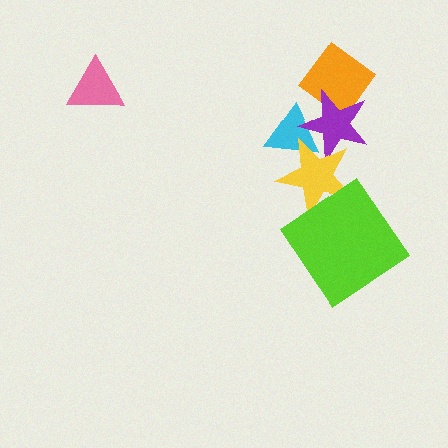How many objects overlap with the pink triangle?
0 objects overlap with the pink triangle.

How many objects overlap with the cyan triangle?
2 objects overlap with the cyan triangle.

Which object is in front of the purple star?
The yellow star is in front of the purple star.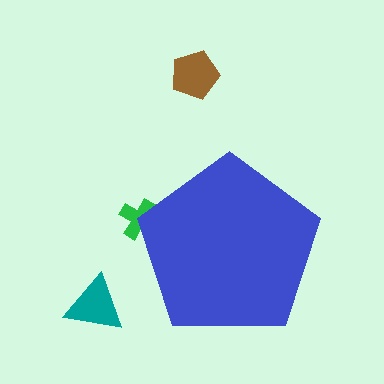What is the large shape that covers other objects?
A blue pentagon.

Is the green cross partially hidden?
Yes, the green cross is partially hidden behind the blue pentagon.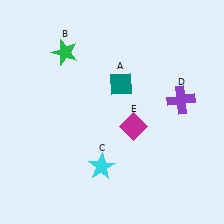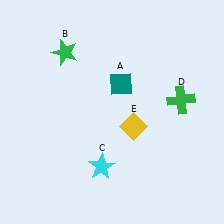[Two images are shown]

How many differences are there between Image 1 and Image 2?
There are 2 differences between the two images.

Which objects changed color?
D changed from purple to green. E changed from magenta to yellow.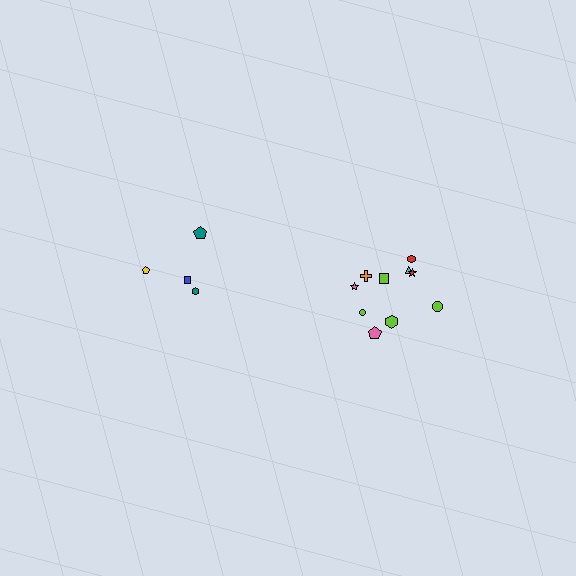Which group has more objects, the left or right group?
The right group.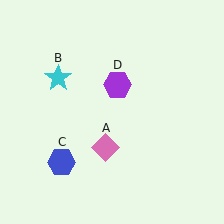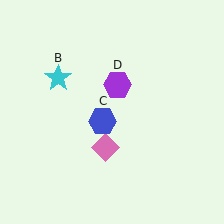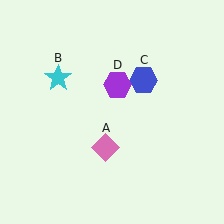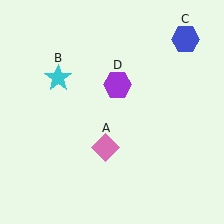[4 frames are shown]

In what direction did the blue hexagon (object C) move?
The blue hexagon (object C) moved up and to the right.